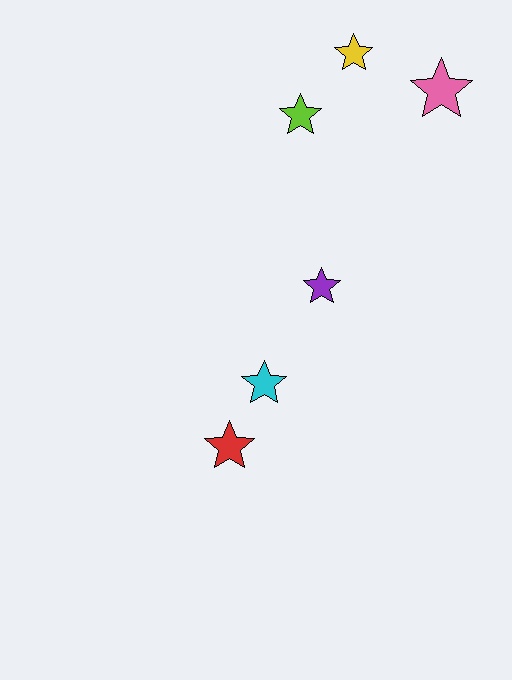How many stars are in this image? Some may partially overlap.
There are 6 stars.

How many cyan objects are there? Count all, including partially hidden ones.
There is 1 cyan object.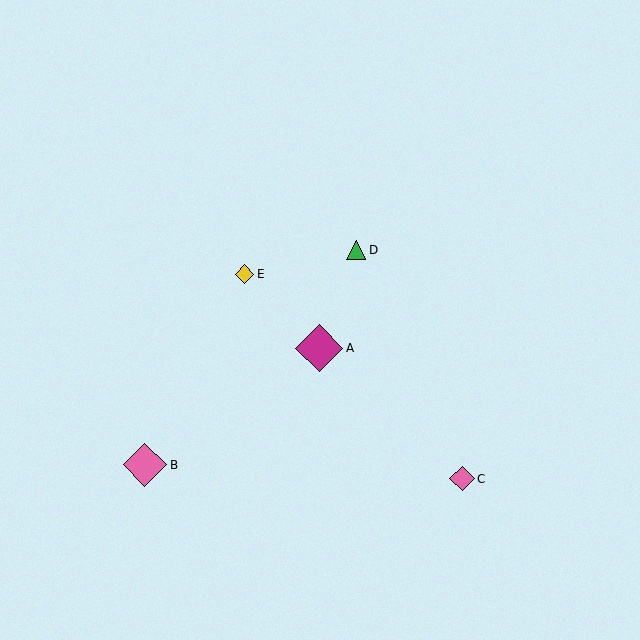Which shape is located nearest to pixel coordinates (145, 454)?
The pink diamond (labeled B) at (145, 465) is nearest to that location.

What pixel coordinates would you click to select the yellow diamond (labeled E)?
Click at (244, 274) to select the yellow diamond E.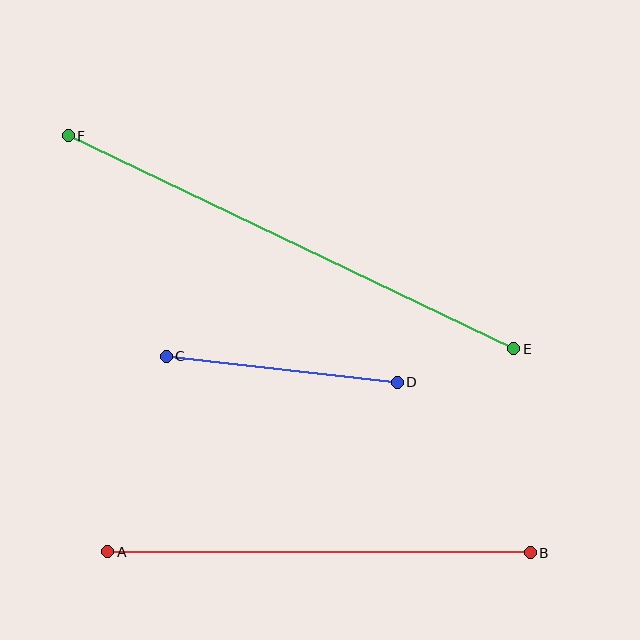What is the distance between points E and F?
The distance is approximately 494 pixels.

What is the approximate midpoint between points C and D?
The midpoint is at approximately (282, 369) pixels.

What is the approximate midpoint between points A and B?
The midpoint is at approximately (319, 552) pixels.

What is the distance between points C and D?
The distance is approximately 233 pixels.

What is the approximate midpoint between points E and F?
The midpoint is at approximately (291, 242) pixels.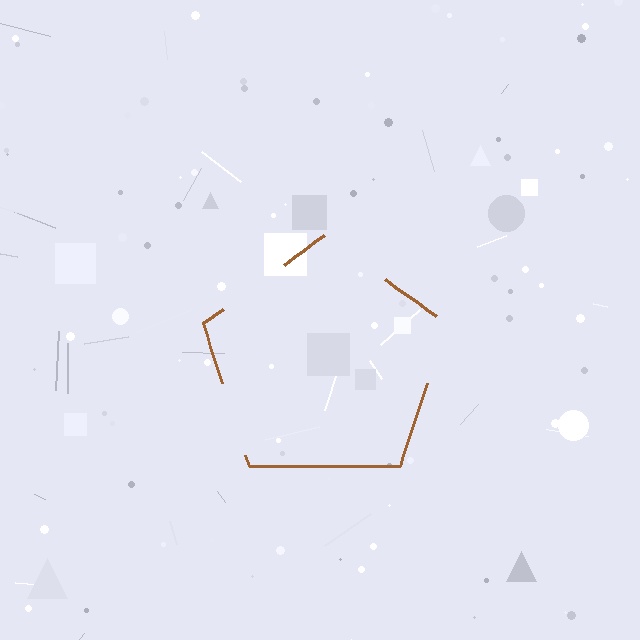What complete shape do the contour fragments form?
The contour fragments form a pentagon.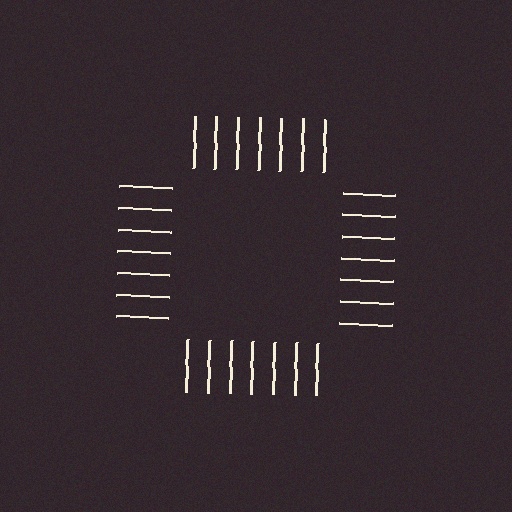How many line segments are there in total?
28 — 7 along each of the 4 edges.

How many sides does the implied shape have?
4 sides — the line-ends trace a square.